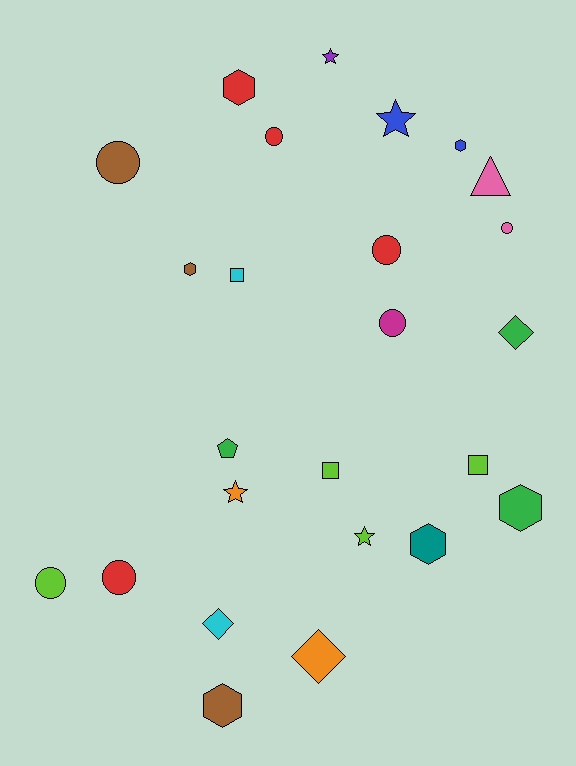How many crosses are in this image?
There are no crosses.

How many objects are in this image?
There are 25 objects.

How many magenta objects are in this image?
There is 1 magenta object.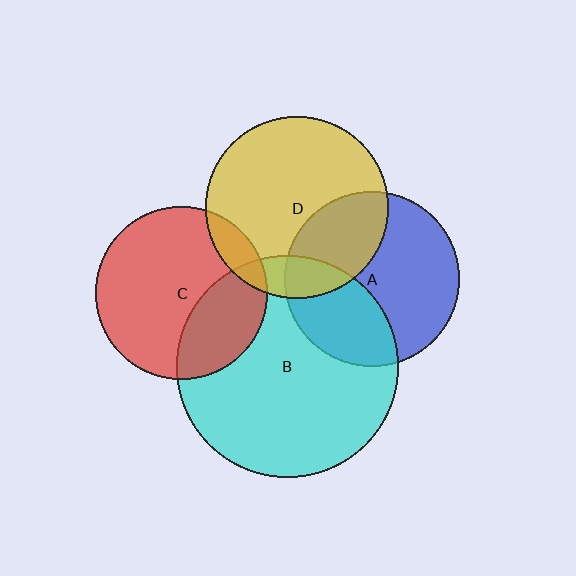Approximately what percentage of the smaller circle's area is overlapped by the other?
Approximately 15%.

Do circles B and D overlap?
Yes.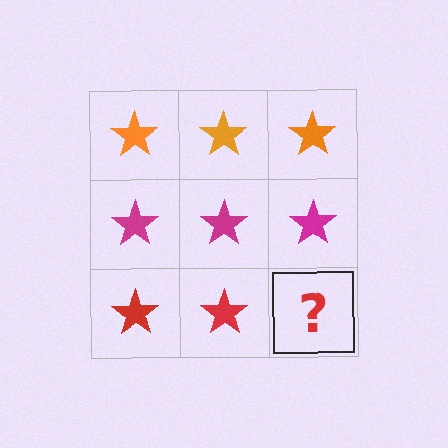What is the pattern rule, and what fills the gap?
The rule is that each row has a consistent color. The gap should be filled with a red star.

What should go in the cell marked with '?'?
The missing cell should contain a red star.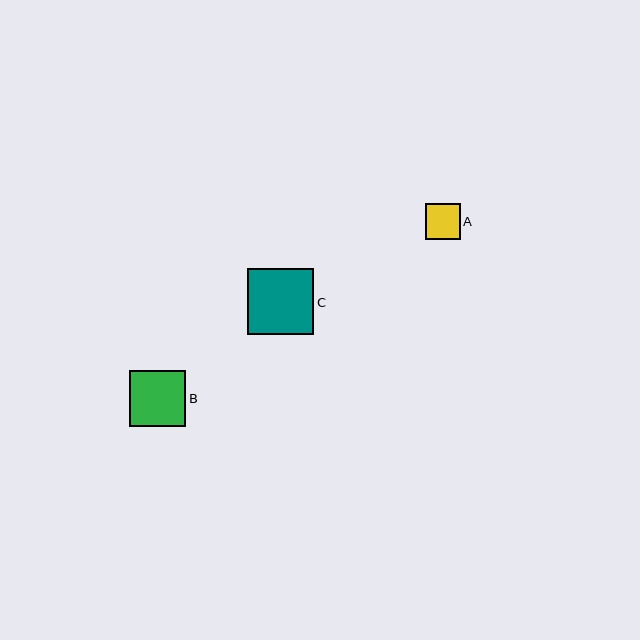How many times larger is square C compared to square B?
Square C is approximately 1.2 times the size of square B.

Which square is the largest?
Square C is the largest with a size of approximately 66 pixels.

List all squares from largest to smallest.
From largest to smallest: C, B, A.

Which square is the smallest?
Square A is the smallest with a size of approximately 35 pixels.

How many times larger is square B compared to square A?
Square B is approximately 1.6 times the size of square A.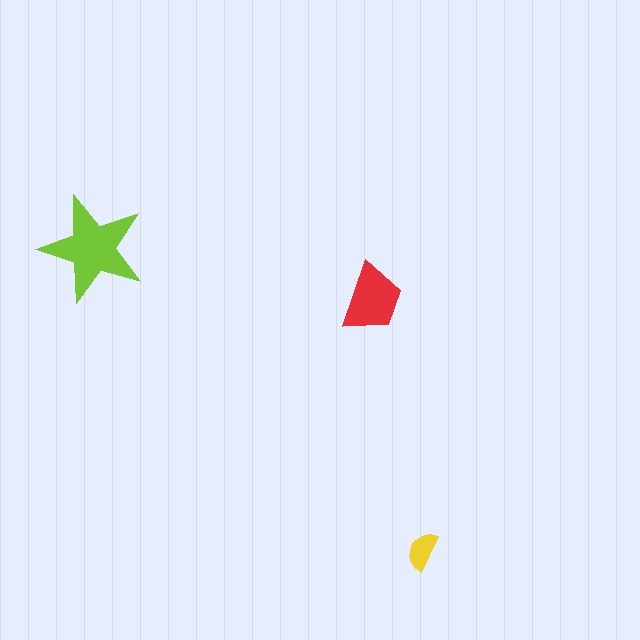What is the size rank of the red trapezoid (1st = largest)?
2nd.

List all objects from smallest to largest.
The yellow semicircle, the red trapezoid, the lime star.